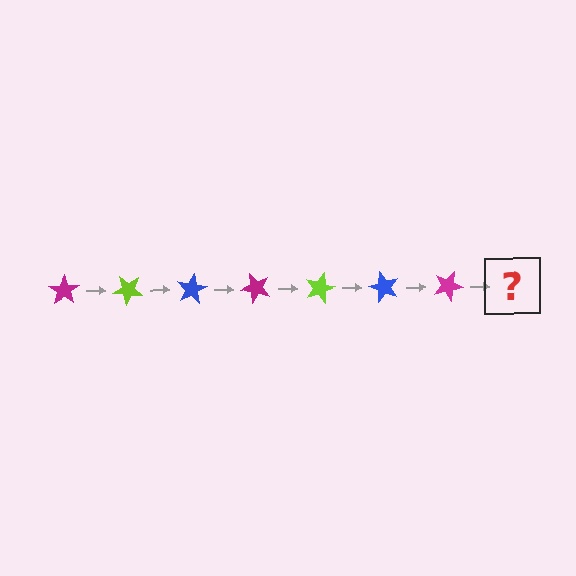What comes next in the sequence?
The next element should be a lime star, rotated 280 degrees from the start.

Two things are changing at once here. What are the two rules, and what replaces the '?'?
The two rules are that it rotates 40 degrees each step and the color cycles through magenta, lime, and blue. The '?' should be a lime star, rotated 280 degrees from the start.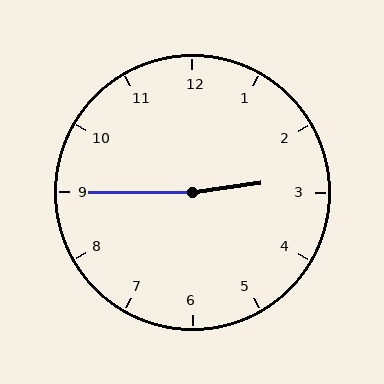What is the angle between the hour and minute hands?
Approximately 172 degrees.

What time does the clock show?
2:45.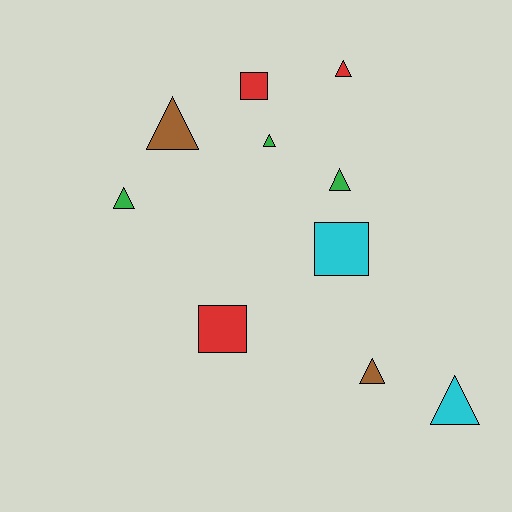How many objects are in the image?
There are 10 objects.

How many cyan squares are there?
There is 1 cyan square.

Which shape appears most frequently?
Triangle, with 7 objects.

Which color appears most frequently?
Red, with 3 objects.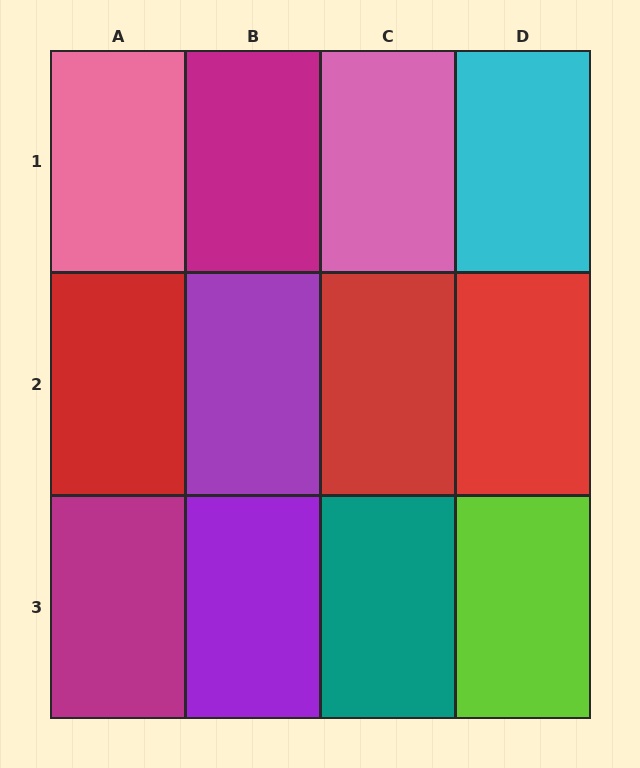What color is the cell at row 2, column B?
Purple.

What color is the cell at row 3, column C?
Teal.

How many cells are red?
3 cells are red.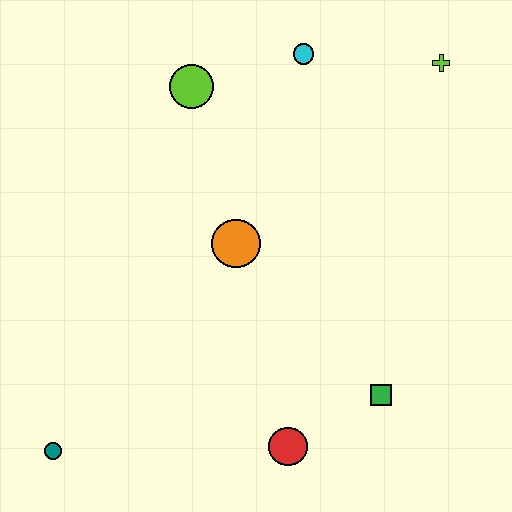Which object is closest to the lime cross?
The cyan circle is closest to the lime cross.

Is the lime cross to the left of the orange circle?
No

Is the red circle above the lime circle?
No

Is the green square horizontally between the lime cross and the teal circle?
Yes